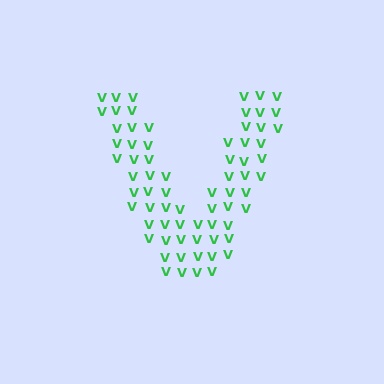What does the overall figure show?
The overall figure shows the letter V.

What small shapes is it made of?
It is made of small letter V's.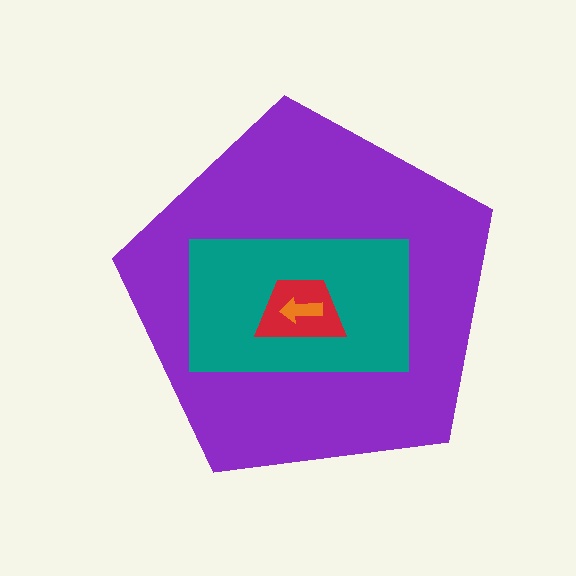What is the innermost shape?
The orange arrow.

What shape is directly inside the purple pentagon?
The teal rectangle.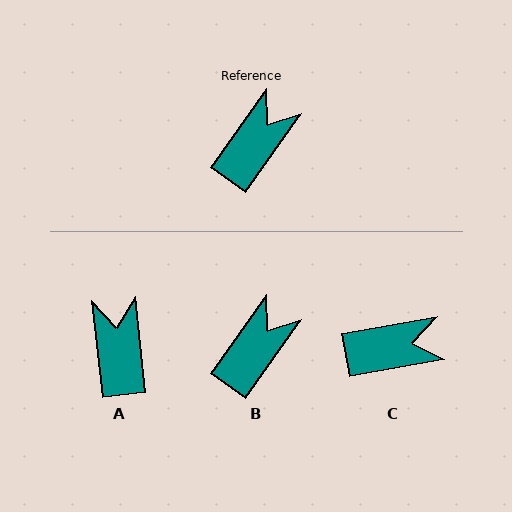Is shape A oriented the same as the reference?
No, it is off by about 42 degrees.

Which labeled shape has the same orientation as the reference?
B.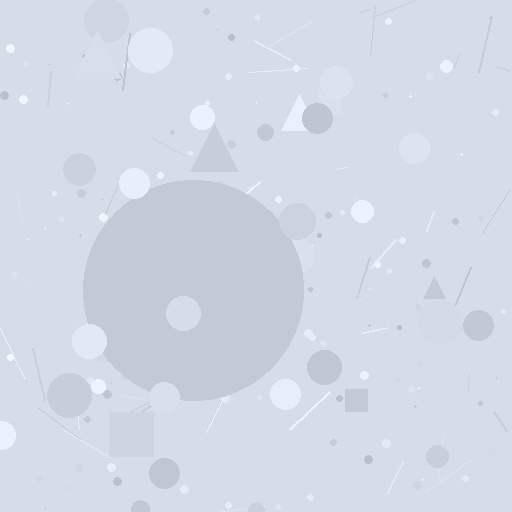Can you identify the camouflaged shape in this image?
The camouflaged shape is a circle.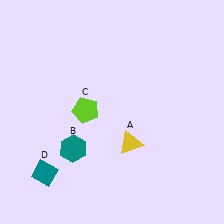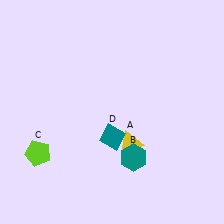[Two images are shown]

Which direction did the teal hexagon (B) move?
The teal hexagon (B) moved right.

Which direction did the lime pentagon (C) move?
The lime pentagon (C) moved left.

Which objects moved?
The objects that moved are: the teal hexagon (B), the lime pentagon (C), the teal diamond (D).